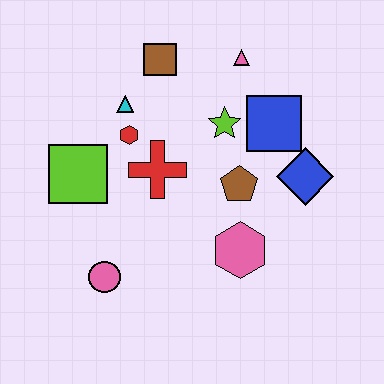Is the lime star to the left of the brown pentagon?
Yes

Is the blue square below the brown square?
Yes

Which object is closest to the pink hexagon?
The brown pentagon is closest to the pink hexagon.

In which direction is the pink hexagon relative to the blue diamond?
The pink hexagon is below the blue diamond.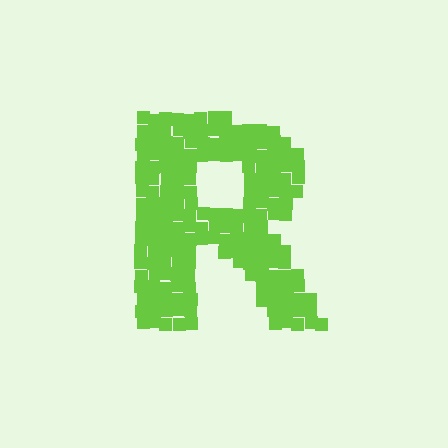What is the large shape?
The large shape is the letter R.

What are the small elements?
The small elements are squares.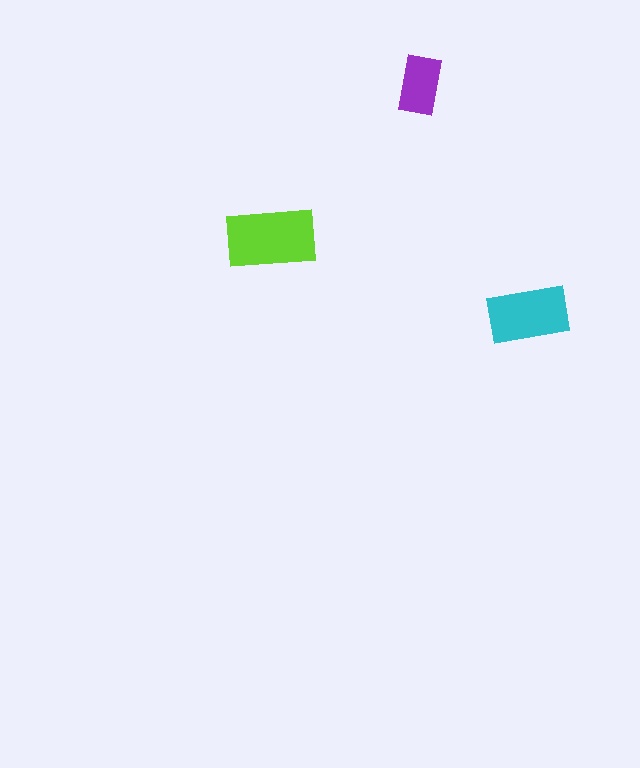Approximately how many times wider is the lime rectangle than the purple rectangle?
About 1.5 times wider.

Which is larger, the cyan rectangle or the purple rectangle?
The cyan one.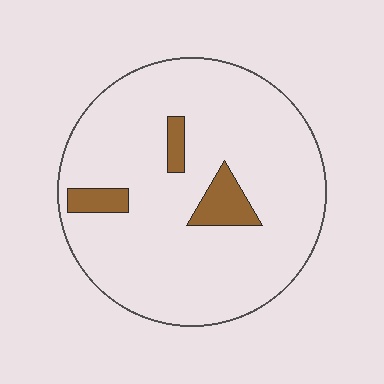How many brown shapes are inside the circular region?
3.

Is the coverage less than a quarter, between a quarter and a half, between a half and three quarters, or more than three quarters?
Less than a quarter.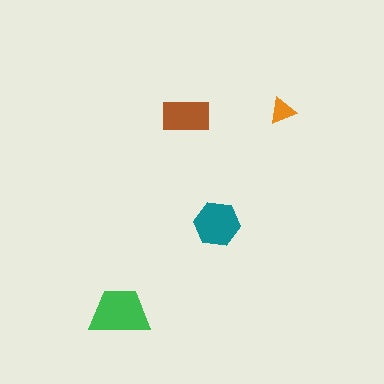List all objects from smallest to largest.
The orange triangle, the brown rectangle, the teal hexagon, the green trapezoid.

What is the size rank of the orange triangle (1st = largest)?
4th.